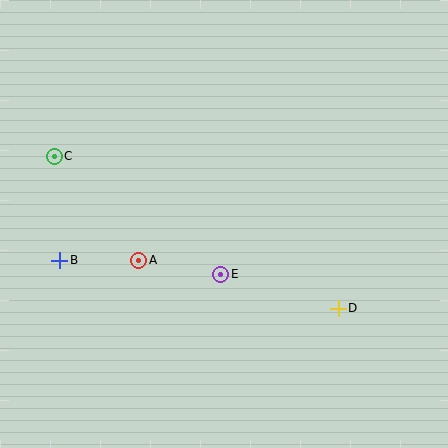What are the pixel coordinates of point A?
Point A is at (139, 260).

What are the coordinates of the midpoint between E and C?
The midpoint between E and C is at (137, 215).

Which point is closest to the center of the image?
Point E at (221, 274) is closest to the center.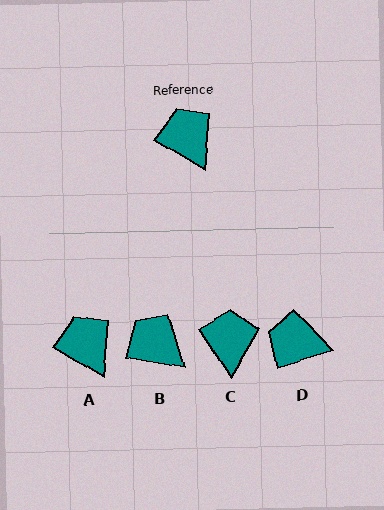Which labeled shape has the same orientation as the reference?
A.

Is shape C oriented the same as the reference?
No, it is off by about 26 degrees.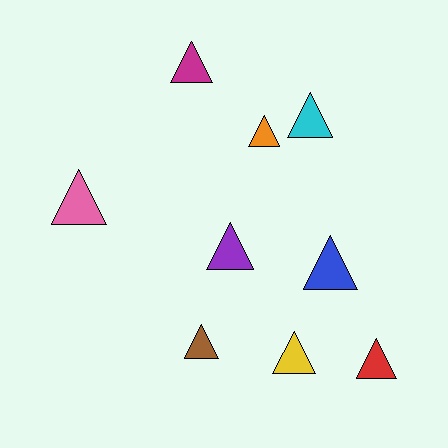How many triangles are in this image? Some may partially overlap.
There are 9 triangles.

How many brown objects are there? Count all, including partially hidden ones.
There is 1 brown object.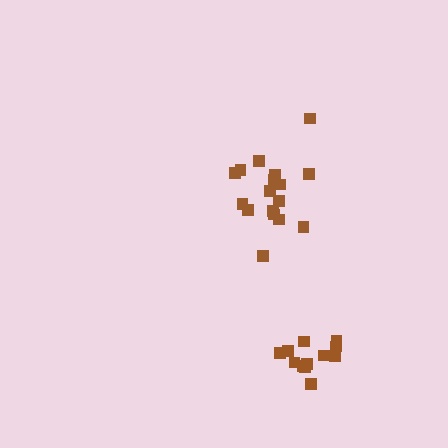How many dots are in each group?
Group 1: 17 dots, Group 2: 12 dots (29 total).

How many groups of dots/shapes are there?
There are 2 groups.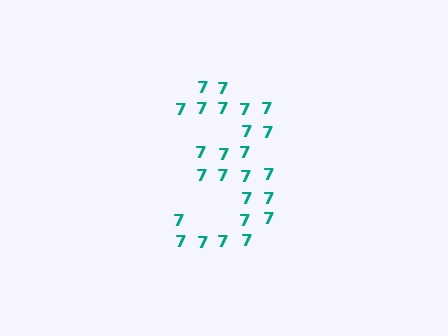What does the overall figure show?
The overall figure shows the digit 3.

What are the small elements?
The small elements are digit 7's.